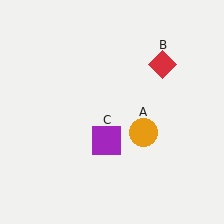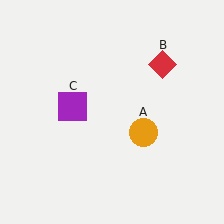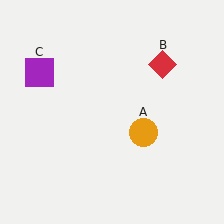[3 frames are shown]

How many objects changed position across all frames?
1 object changed position: purple square (object C).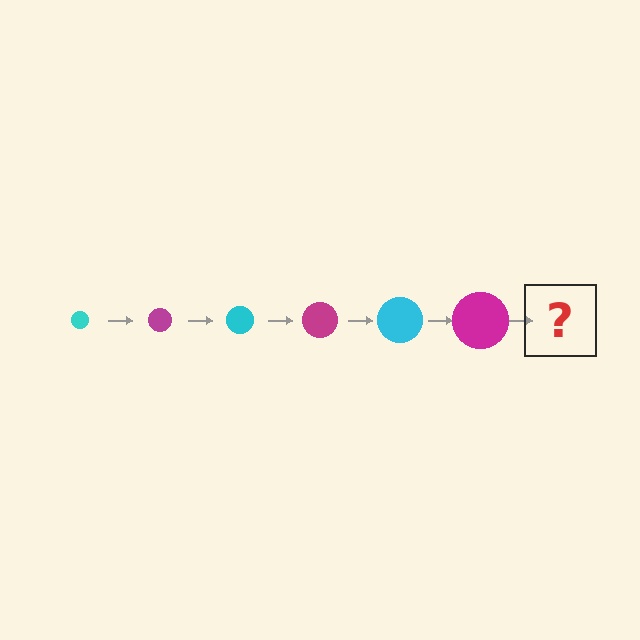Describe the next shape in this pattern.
It should be a cyan circle, larger than the previous one.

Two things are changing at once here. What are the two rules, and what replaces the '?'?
The two rules are that the circle grows larger each step and the color cycles through cyan and magenta. The '?' should be a cyan circle, larger than the previous one.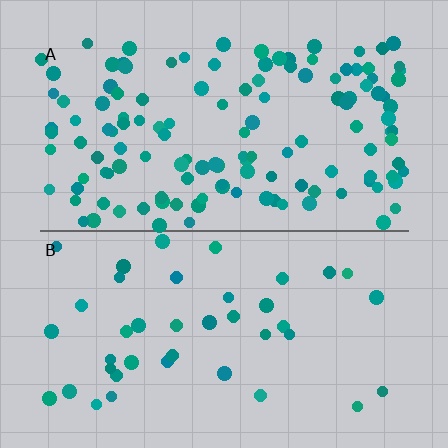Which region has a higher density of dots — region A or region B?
A (the top).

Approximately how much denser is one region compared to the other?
Approximately 3.2× — region A over region B.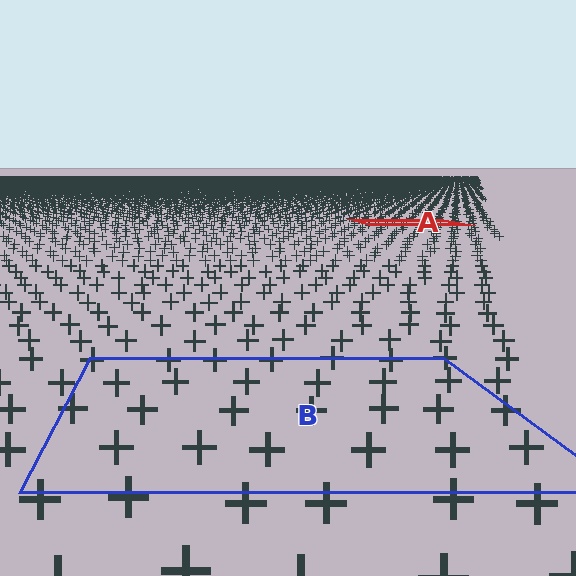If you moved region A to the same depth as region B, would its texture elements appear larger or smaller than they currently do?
They would appear larger. At a closer depth, the same texture elements are projected at a bigger on-screen size.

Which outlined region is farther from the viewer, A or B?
Region A is farther from the viewer — the texture elements inside it appear smaller and more densely packed.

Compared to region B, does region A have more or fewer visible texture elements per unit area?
Region A has more texture elements per unit area — they are packed more densely because it is farther away.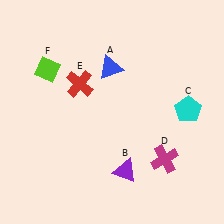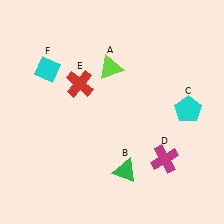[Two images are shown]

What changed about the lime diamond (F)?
In Image 1, F is lime. In Image 2, it changed to cyan.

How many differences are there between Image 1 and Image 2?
There are 3 differences between the two images.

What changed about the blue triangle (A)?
In Image 1, A is blue. In Image 2, it changed to lime.